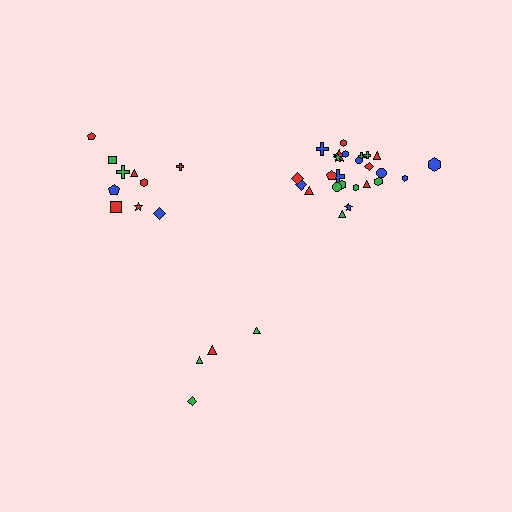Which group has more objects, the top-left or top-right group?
The top-right group.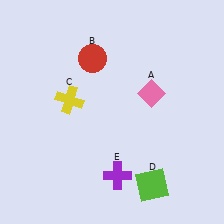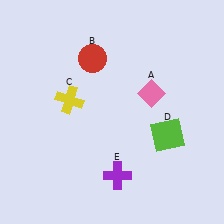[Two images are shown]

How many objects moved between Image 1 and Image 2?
1 object moved between the two images.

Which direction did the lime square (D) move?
The lime square (D) moved up.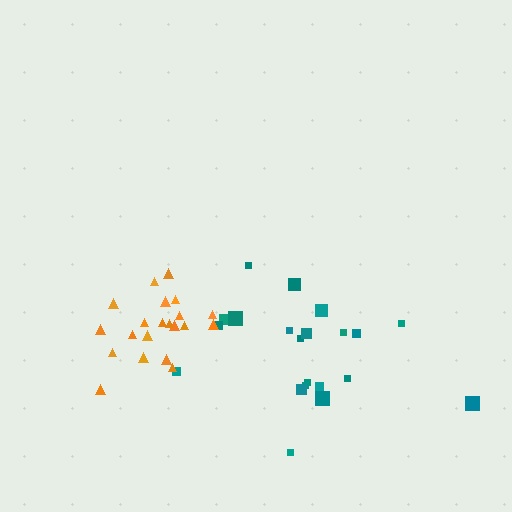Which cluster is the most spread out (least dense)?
Teal.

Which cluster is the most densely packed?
Orange.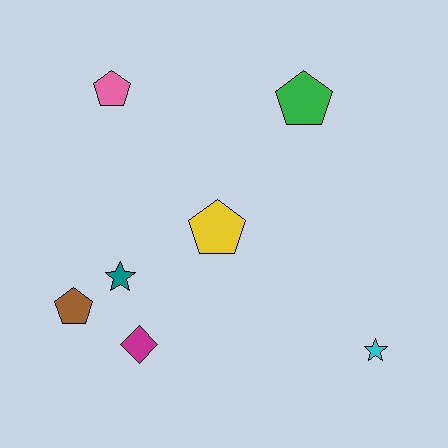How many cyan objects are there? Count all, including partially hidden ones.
There is 1 cyan object.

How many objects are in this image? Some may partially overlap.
There are 7 objects.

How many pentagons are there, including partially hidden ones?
There are 4 pentagons.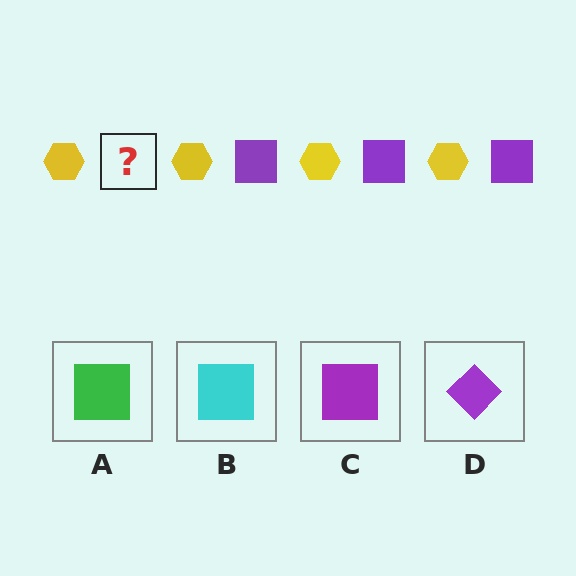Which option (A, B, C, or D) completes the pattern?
C.